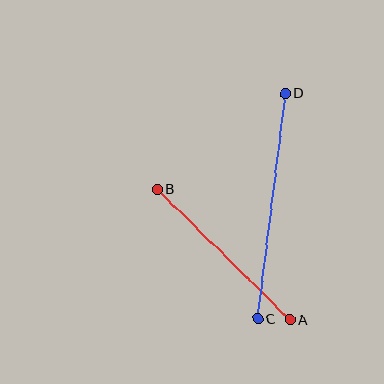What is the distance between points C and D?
The distance is approximately 227 pixels.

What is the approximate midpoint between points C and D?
The midpoint is at approximately (272, 206) pixels.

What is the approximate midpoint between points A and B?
The midpoint is at approximately (224, 255) pixels.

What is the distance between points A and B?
The distance is approximately 186 pixels.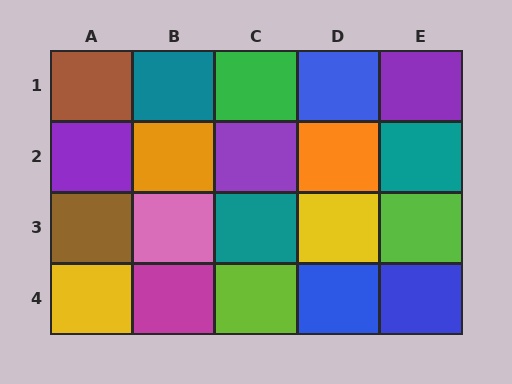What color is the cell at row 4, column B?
Magenta.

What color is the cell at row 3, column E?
Lime.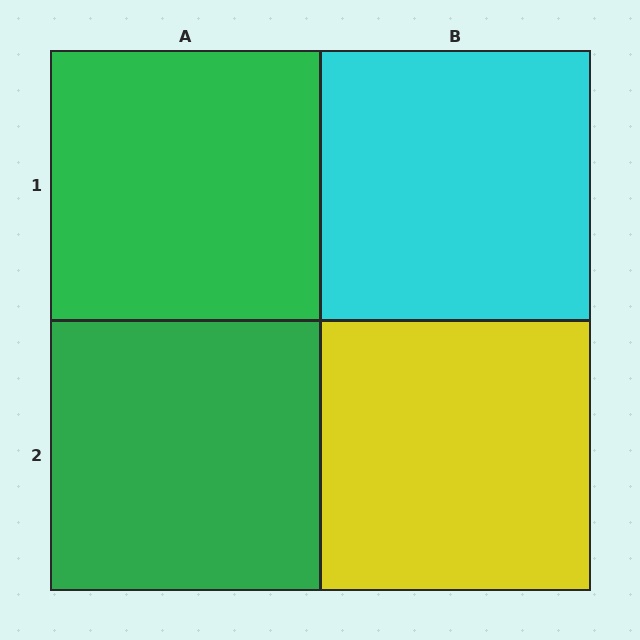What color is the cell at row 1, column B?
Cyan.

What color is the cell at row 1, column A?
Green.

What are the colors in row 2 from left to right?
Green, yellow.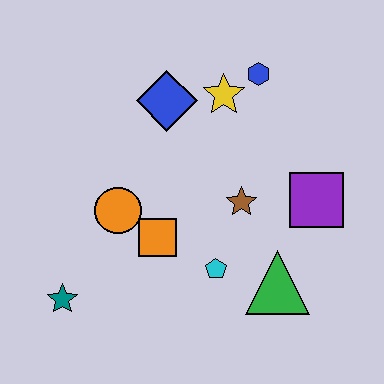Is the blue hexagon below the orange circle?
No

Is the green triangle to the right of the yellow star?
Yes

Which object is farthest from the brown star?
The teal star is farthest from the brown star.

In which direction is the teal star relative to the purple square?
The teal star is to the left of the purple square.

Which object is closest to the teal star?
The orange circle is closest to the teal star.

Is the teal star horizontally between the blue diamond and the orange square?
No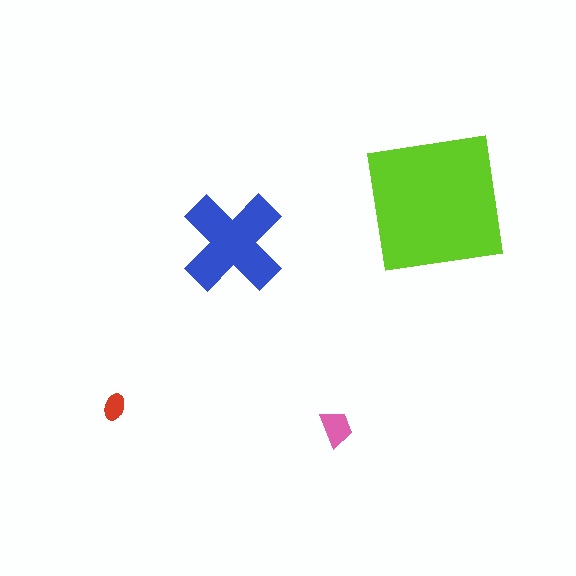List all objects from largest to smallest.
The lime square, the blue cross, the pink trapezoid, the red ellipse.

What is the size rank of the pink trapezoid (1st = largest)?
3rd.